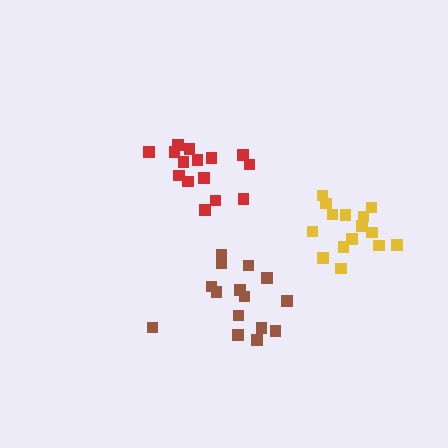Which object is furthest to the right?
The yellow cluster is rightmost.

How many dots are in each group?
Group 1: 15 dots, Group 2: 15 dots, Group 3: 15 dots (45 total).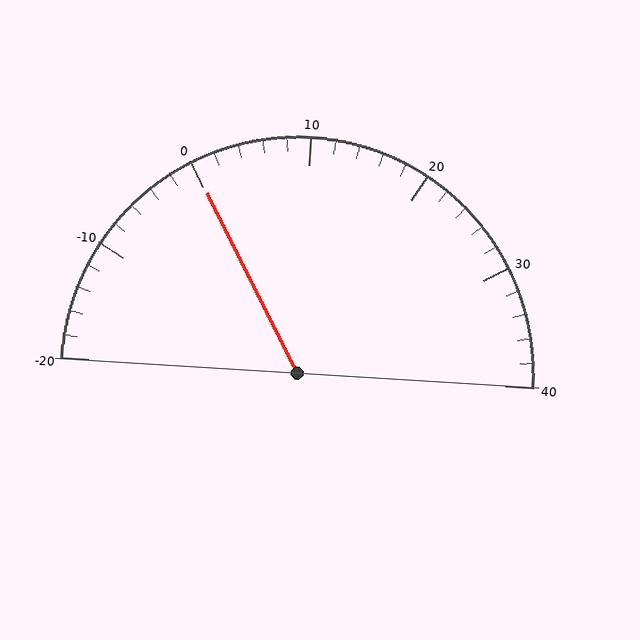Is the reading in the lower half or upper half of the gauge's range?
The reading is in the lower half of the range (-20 to 40).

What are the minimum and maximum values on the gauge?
The gauge ranges from -20 to 40.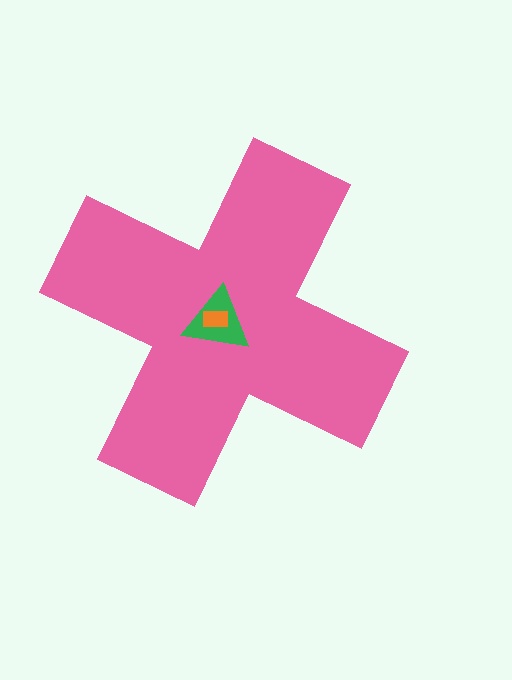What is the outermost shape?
The pink cross.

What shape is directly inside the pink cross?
The green triangle.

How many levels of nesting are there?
3.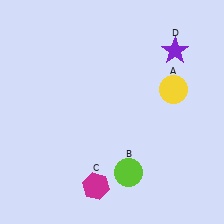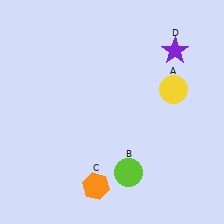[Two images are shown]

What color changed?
The hexagon (C) changed from magenta in Image 1 to orange in Image 2.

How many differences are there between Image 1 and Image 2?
There is 1 difference between the two images.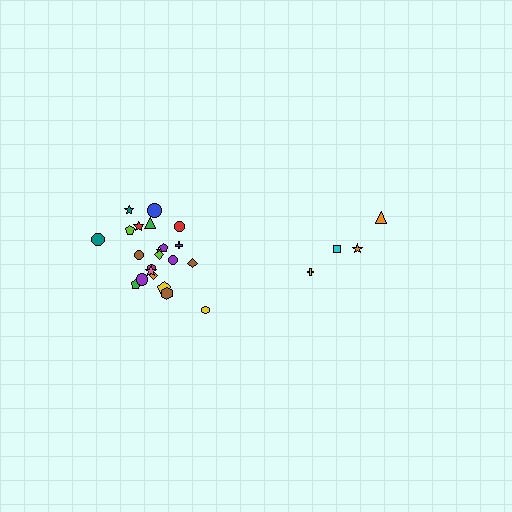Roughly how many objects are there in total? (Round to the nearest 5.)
Roughly 25 objects in total.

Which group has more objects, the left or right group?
The left group.